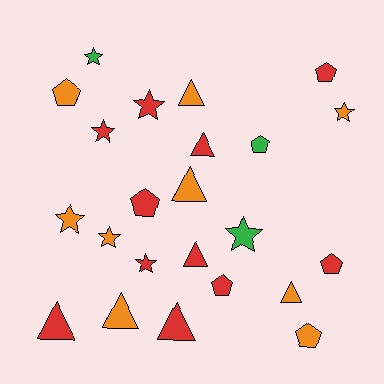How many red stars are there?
There are 3 red stars.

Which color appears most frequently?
Red, with 11 objects.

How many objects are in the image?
There are 23 objects.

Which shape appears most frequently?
Triangle, with 8 objects.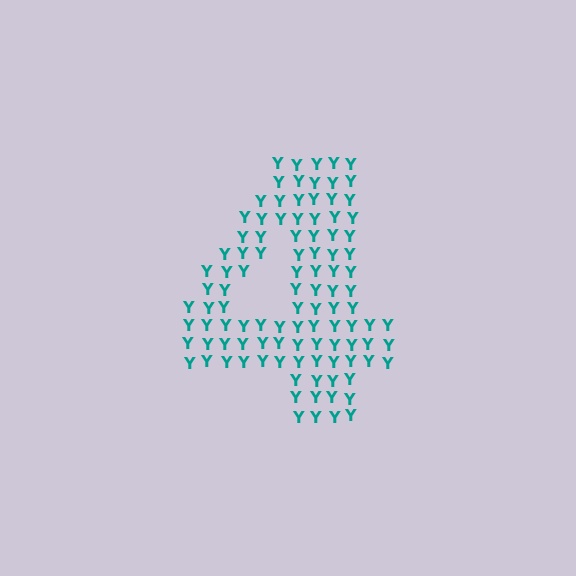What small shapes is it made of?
It is made of small letter Y's.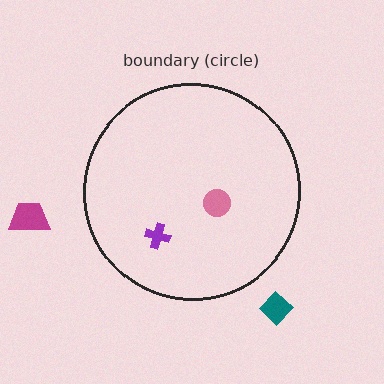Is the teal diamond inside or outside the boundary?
Outside.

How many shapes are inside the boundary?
2 inside, 2 outside.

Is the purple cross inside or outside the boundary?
Inside.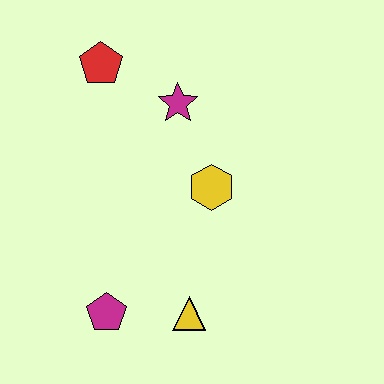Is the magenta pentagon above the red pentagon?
No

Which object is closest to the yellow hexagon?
The magenta star is closest to the yellow hexagon.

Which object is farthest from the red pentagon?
The yellow triangle is farthest from the red pentagon.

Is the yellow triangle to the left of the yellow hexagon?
Yes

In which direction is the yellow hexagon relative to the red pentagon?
The yellow hexagon is below the red pentagon.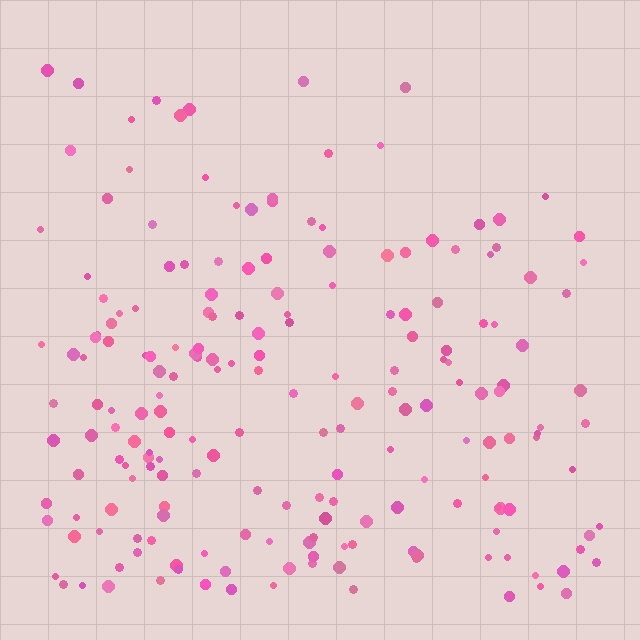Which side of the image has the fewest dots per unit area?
The top.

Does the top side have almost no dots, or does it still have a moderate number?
Still a moderate number, just noticeably fewer than the bottom.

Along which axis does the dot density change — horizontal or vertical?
Vertical.